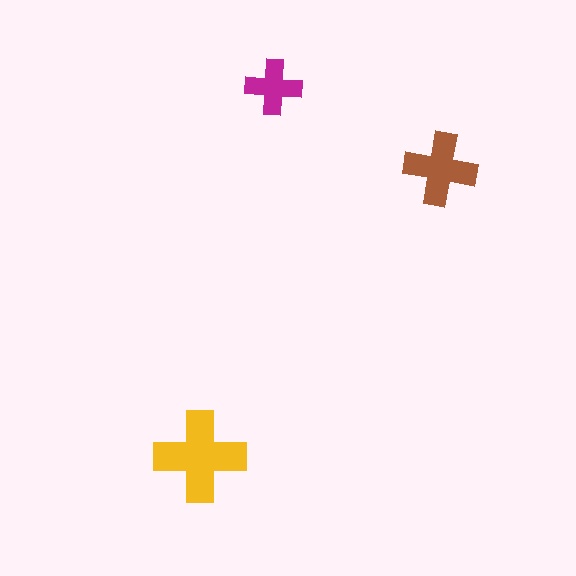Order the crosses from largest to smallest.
the yellow one, the brown one, the magenta one.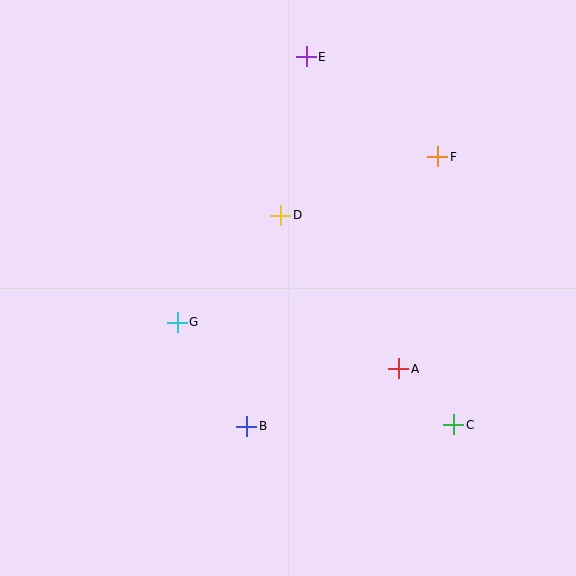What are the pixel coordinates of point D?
Point D is at (281, 215).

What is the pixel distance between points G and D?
The distance between G and D is 149 pixels.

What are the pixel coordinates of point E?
Point E is at (306, 57).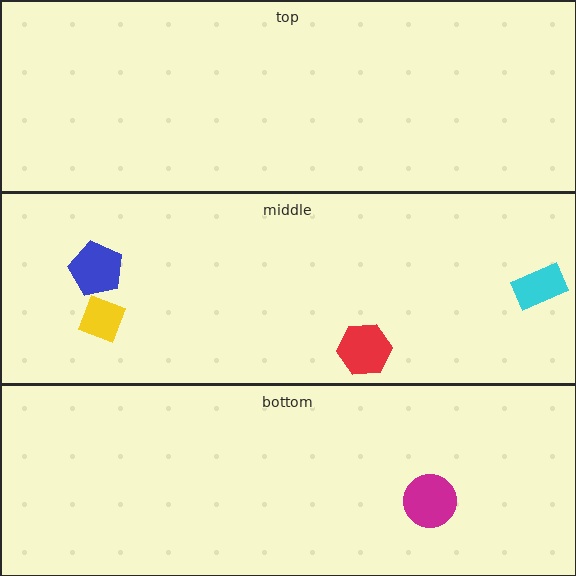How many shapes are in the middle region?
4.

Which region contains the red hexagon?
The middle region.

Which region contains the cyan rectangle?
The middle region.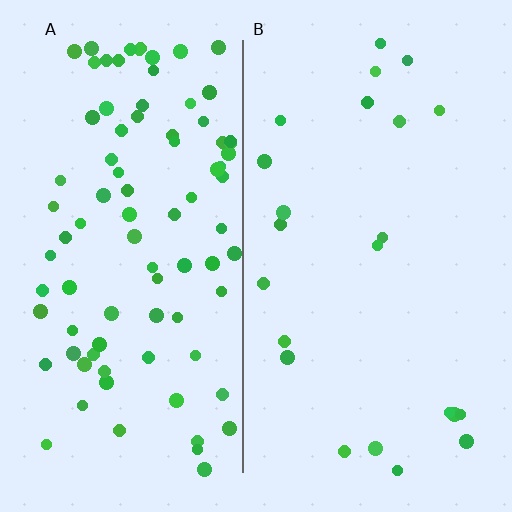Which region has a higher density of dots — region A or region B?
A (the left).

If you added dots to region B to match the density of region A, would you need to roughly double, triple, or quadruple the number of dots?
Approximately quadruple.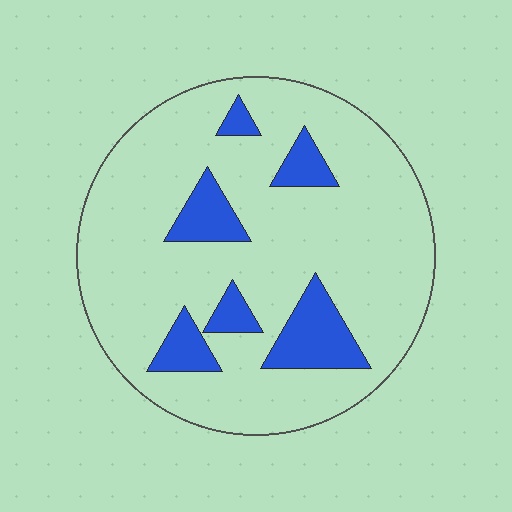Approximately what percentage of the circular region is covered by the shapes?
Approximately 15%.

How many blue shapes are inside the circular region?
6.